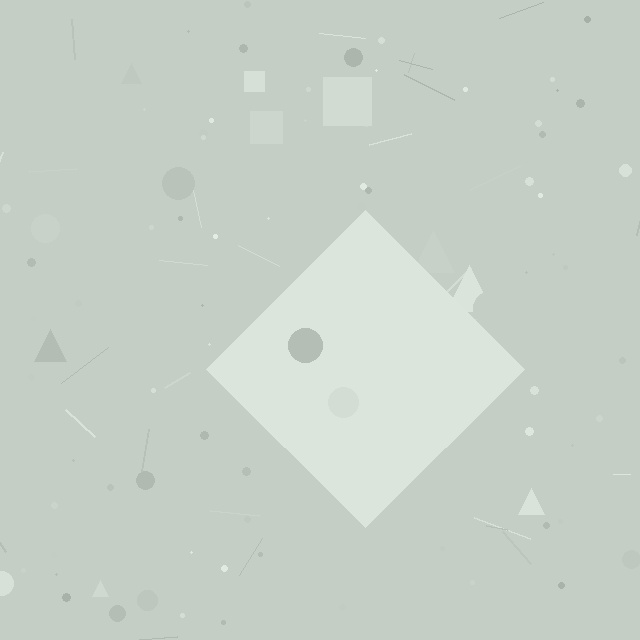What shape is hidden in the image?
A diamond is hidden in the image.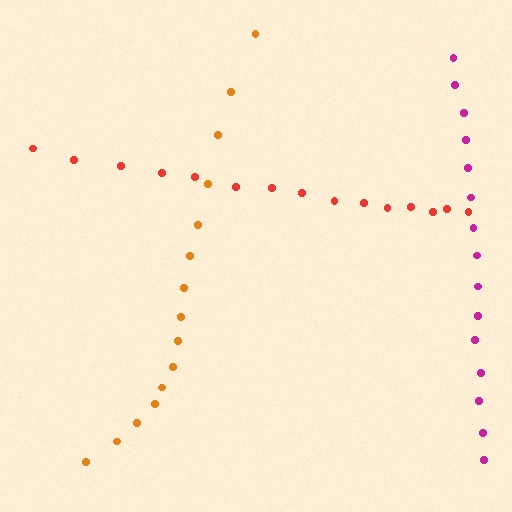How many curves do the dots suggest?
There are 3 distinct paths.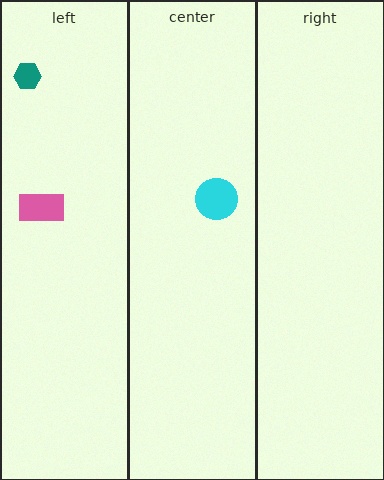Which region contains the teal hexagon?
The left region.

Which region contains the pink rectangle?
The left region.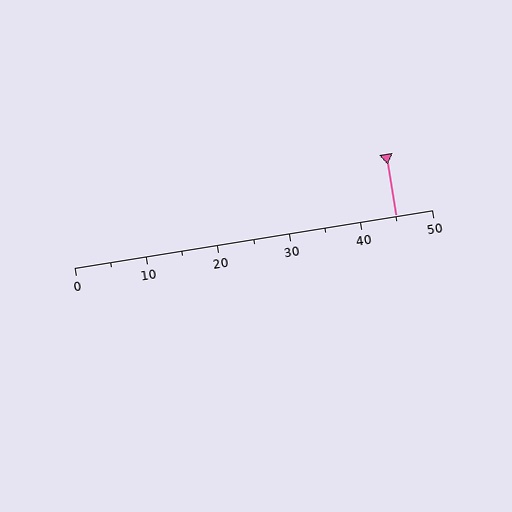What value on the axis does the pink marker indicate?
The marker indicates approximately 45.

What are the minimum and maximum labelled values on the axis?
The axis runs from 0 to 50.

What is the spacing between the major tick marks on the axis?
The major ticks are spaced 10 apart.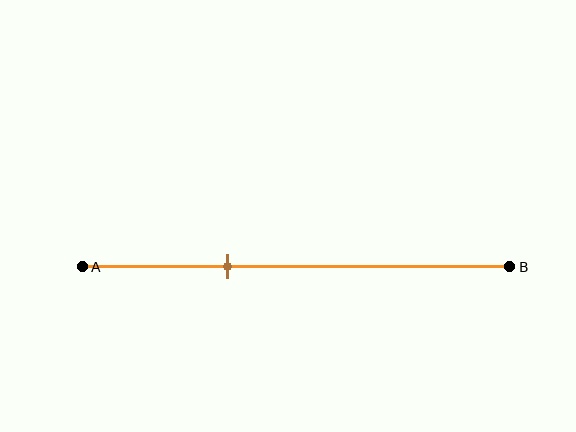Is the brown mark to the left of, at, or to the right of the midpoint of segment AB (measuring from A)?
The brown mark is to the left of the midpoint of segment AB.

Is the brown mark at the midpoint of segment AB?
No, the mark is at about 35% from A, not at the 50% midpoint.